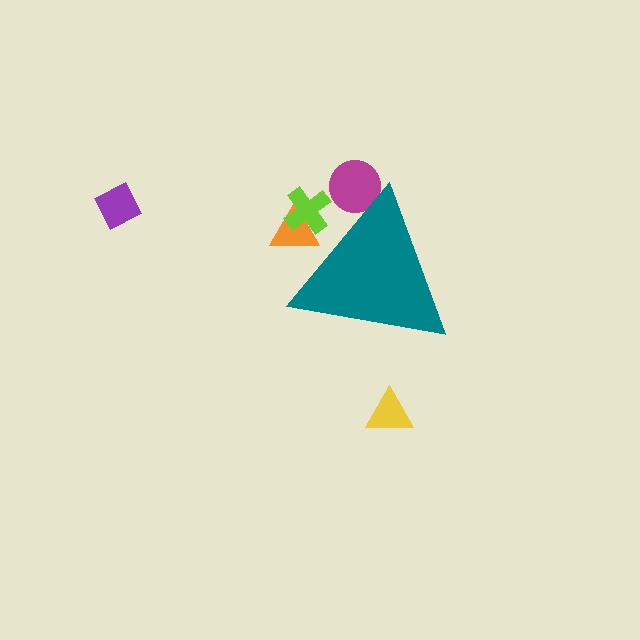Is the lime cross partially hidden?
Yes, the lime cross is partially hidden behind the teal triangle.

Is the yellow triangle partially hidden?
No, the yellow triangle is fully visible.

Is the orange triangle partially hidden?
Yes, the orange triangle is partially hidden behind the teal triangle.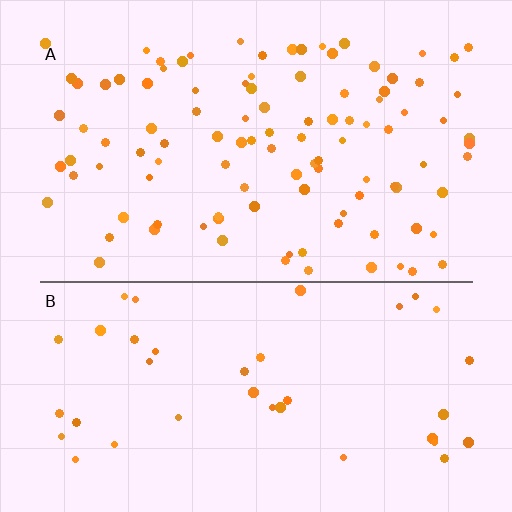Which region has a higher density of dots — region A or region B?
A (the top).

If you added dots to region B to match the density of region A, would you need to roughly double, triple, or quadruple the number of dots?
Approximately triple.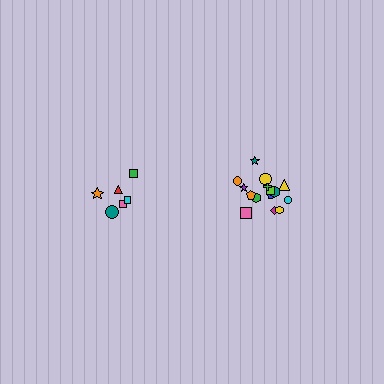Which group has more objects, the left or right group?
The right group.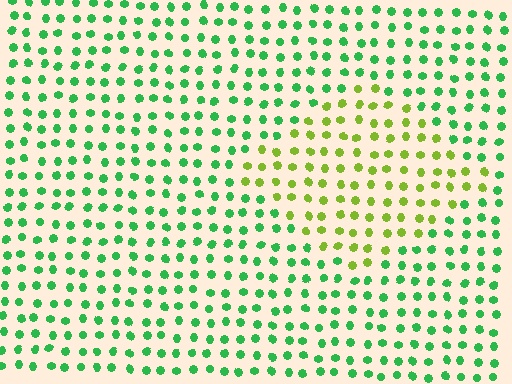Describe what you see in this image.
The image is filled with small green elements in a uniform arrangement. A diamond-shaped region is visible where the elements are tinted to a slightly different hue, forming a subtle color boundary.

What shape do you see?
I see a diamond.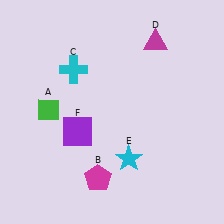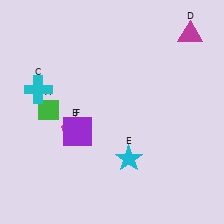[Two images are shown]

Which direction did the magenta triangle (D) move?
The magenta triangle (D) moved right.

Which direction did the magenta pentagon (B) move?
The magenta pentagon (B) moved up.